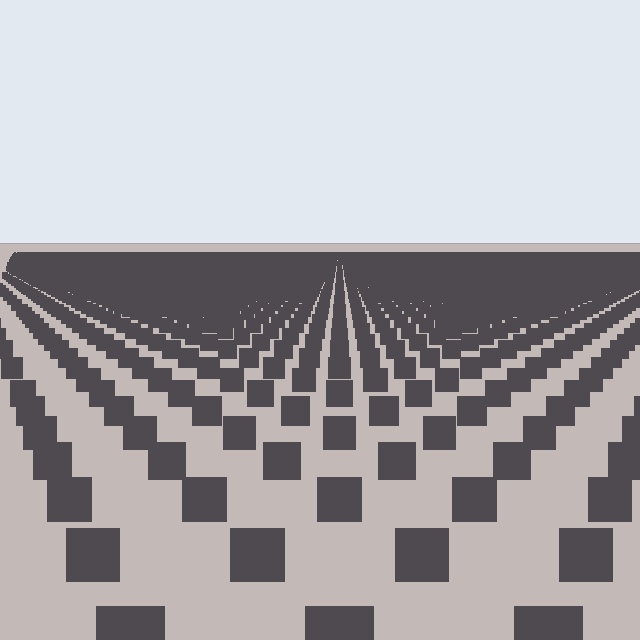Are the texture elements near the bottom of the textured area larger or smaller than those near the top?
Larger. Near the bottom, elements are closer to the viewer and appear at a bigger on-screen size.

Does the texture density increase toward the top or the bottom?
Density increases toward the top.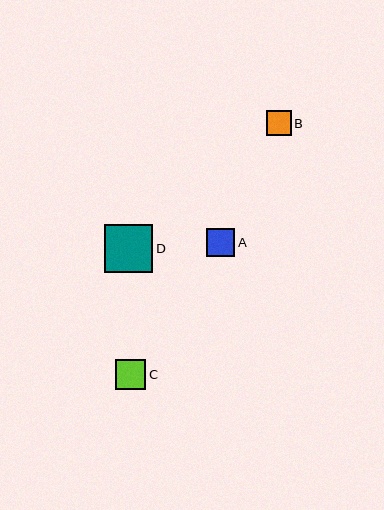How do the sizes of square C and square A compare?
Square C and square A are approximately the same size.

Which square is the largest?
Square D is the largest with a size of approximately 49 pixels.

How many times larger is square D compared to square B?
Square D is approximately 2.0 times the size of square B.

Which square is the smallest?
Square B is the smallest with a size of approximately 25 pixels.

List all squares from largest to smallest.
From largest to smallest: D, C, A, B.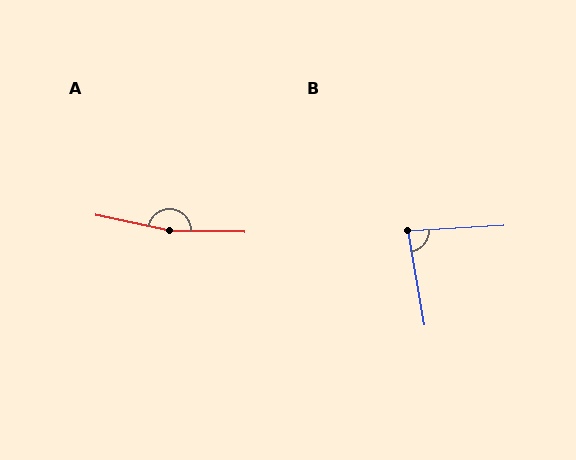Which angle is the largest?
A, at approximately 170 degrees.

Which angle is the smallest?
B, at approximately 83 degrees.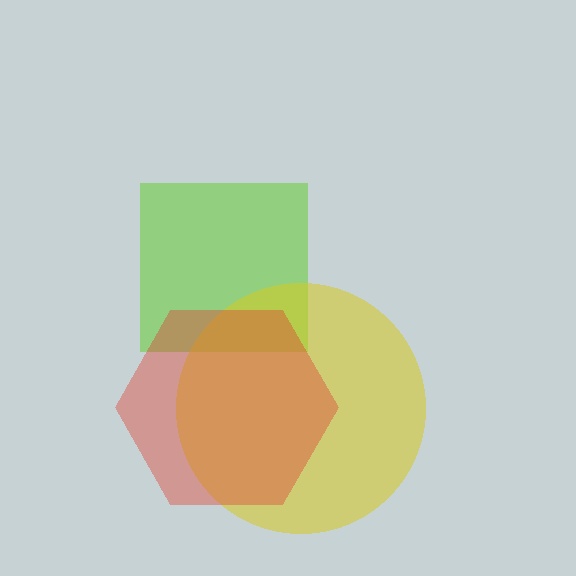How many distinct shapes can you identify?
There are 3 distinct shapes: a lime square, a yellow circle, a red hexagon.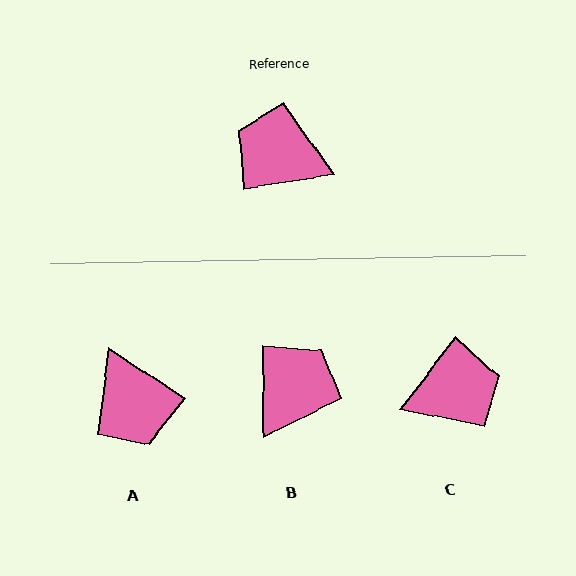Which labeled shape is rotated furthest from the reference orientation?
A, about 138 degrees away.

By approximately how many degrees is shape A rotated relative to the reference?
Approximately 138 degrees counter-clockwise.